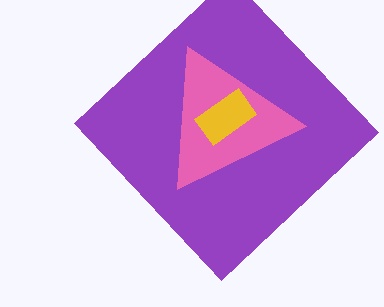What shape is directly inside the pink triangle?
The yellow rectangle.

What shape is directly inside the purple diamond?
The pink triangle.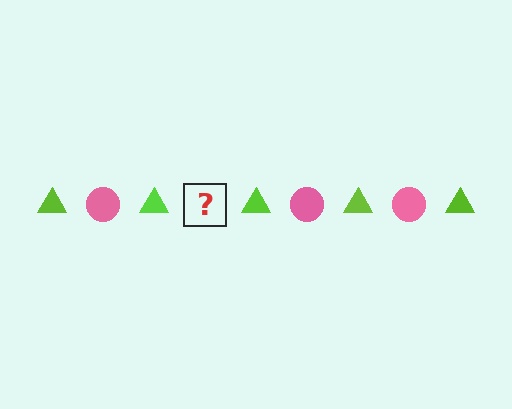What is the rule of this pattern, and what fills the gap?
The rule is that the pattern alternates between lime triangle and pink circle. The gap should be filled with a pink circle.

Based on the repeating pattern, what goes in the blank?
The blank should be a pink circle.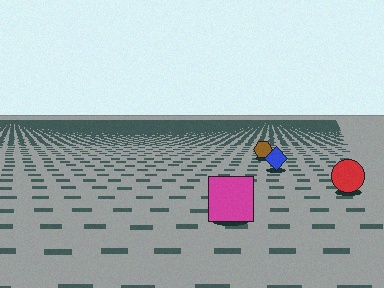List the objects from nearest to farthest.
From nearest to farthest: the magenta square, the red circle, the blue diamond, the brown hexagon.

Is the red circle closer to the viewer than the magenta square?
No. The magenta square is closer — you can tell from the texture gradient: the ground texture is coarser near it.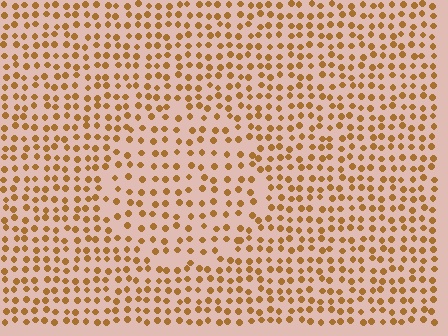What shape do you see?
I see a circle.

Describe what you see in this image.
The image contains small brown elements arranged at two different densities. A circle-shaped region is visible where the elements are less densely packed than the surrounding area.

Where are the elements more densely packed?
The elements are more densely packed outside the circle boundary.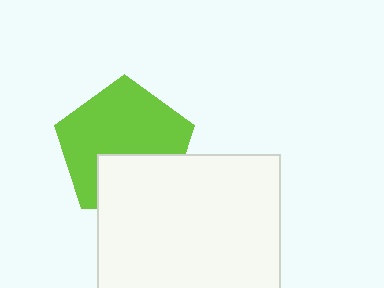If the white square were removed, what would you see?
You would see the complete lime pentagon.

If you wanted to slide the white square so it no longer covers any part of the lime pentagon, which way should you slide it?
Slide it down — that is the most direct way to separate the two shapes.